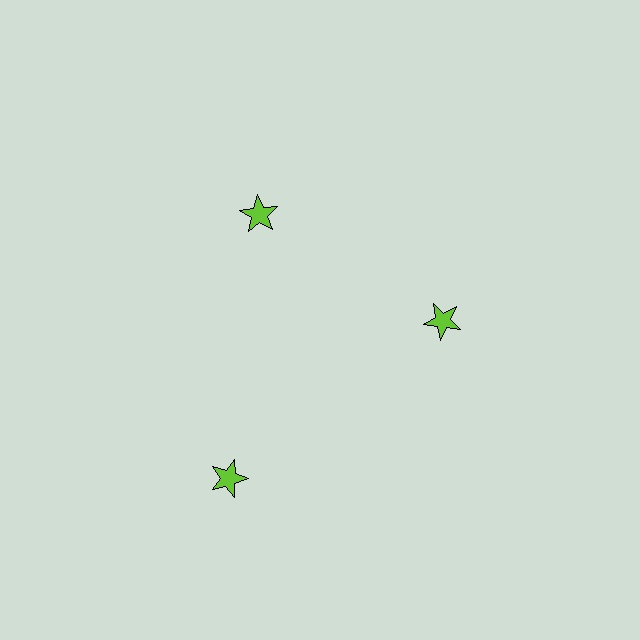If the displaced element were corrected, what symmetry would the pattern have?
It would have 3-fold rotational symmetry — the pattern would map onto itself every 120 degrees.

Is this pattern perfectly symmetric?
No. The 3 lime stars are arranged in a ring, but one element near the 7 o'clock position is pushed outward from the center, breaking the 3-fold rotational symmetry.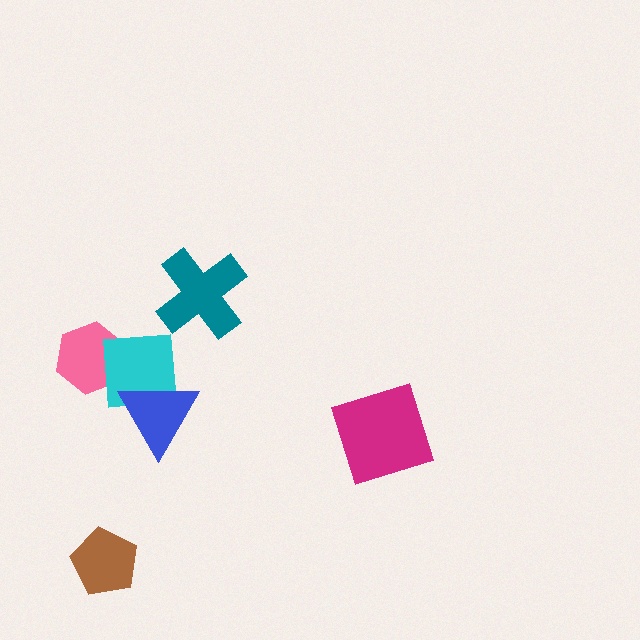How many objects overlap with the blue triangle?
1 object overlaps with the blue triangle.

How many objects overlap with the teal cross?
0 objects overlap with the teal cross.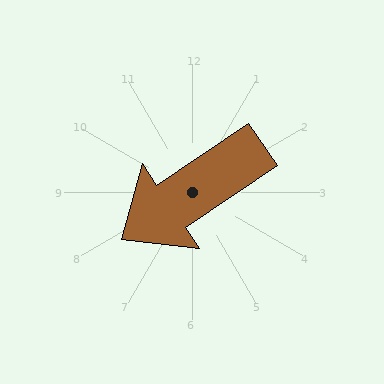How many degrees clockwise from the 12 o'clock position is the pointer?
Approximately 236 degrees.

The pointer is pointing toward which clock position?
Roughly 8 o'clock.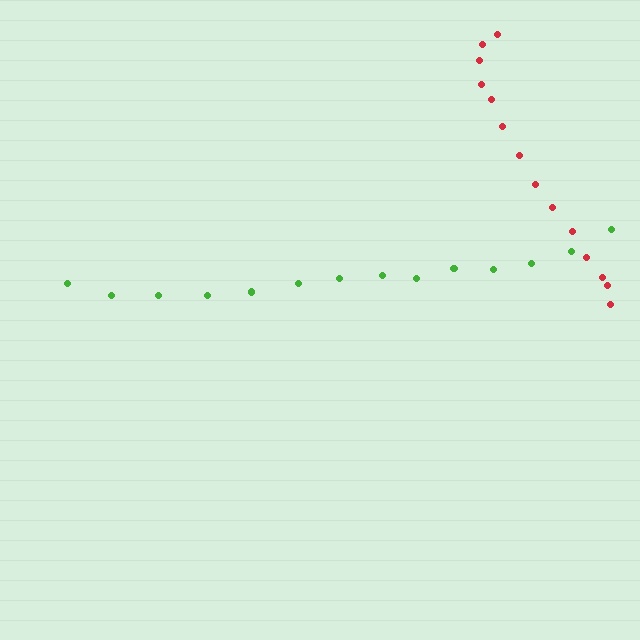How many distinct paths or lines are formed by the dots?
There are 2 distinct paths.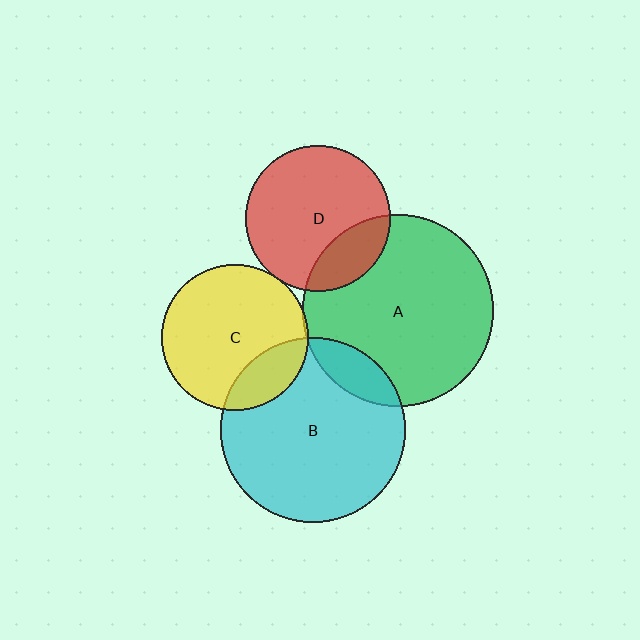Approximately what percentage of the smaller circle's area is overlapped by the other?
Approximately 10%.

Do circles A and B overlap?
Yes.